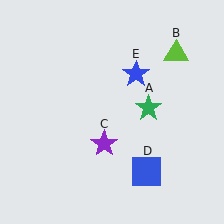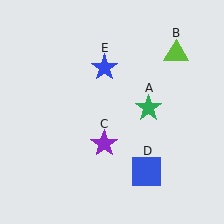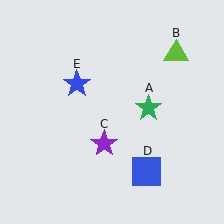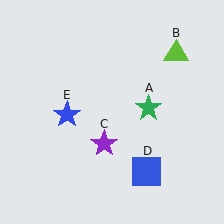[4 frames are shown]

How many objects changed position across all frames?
1 object changed position: blue star (object E).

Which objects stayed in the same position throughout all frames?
Green star (object A) and lime triangle (object B) and purple star (object C) and blue square (object D) remained stationary.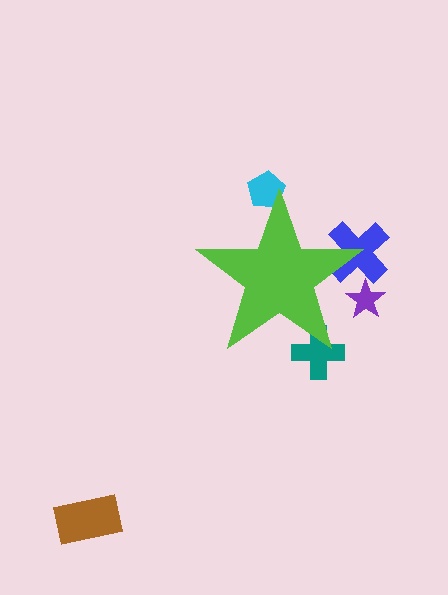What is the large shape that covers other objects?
A lime star.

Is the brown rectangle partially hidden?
No, the brown rectangle is fully visible.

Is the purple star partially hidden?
Yes, the purple star is partially hidden behind the lime star.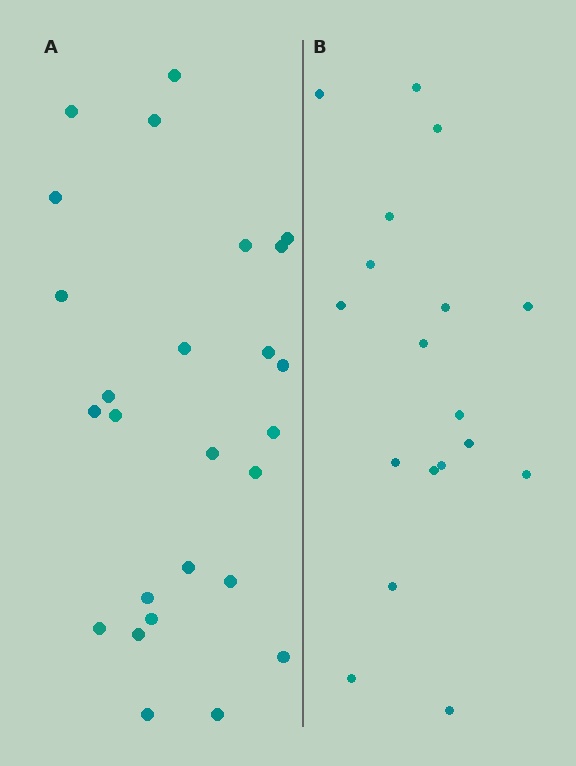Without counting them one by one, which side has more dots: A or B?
Region A (the left region) has more dots.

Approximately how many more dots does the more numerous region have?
Region A has roughly 8 or so more dots than region B.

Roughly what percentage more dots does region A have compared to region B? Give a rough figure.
About 45% more.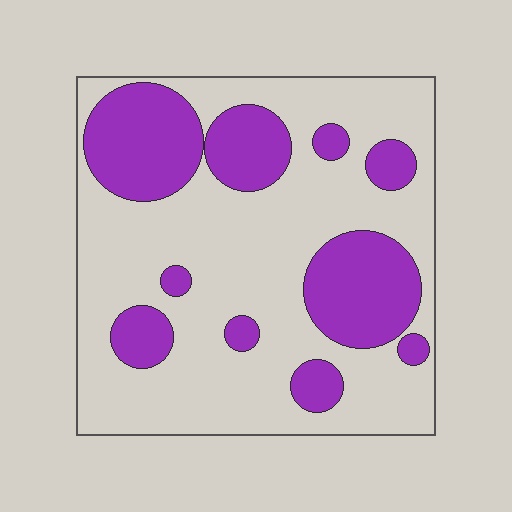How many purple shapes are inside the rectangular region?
10.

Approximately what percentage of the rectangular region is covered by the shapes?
Approximately 30%.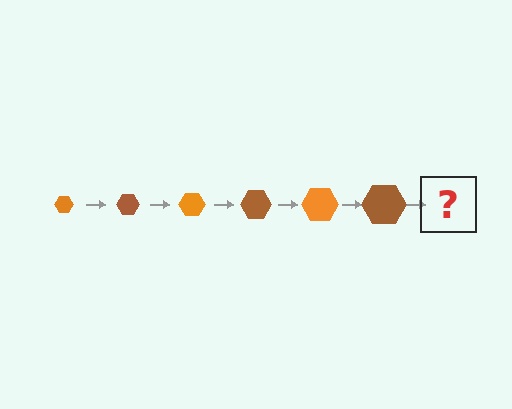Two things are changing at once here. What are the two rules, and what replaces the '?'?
The two rules are that the hexagon grows larger each step and the color cycles through orange and brown. The '?' should be an orange hexagon, larger than the previous one.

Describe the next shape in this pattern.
It should be an orange hexagon, larger than the previous one.